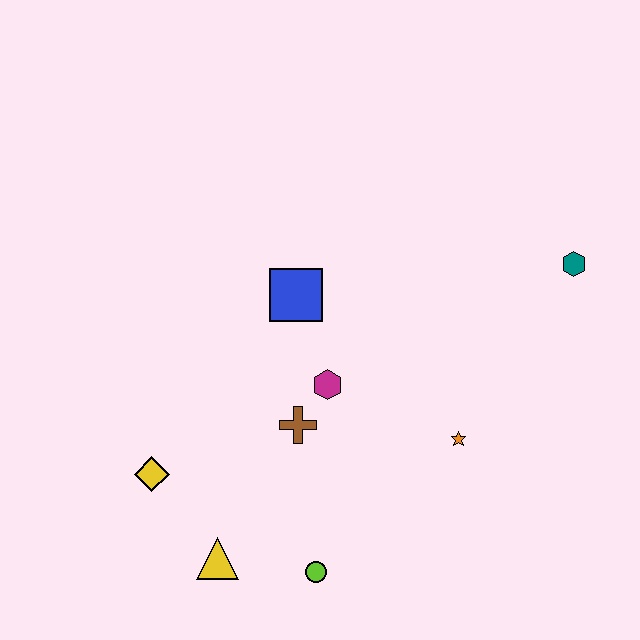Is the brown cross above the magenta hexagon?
No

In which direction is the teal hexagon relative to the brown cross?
The teal hexagon is to the right of the brown cross.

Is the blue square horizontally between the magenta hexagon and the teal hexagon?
No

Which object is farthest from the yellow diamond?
The teal hexagon is farthest from the yellow diamond.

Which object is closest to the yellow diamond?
The yellow triangle is closest to the yellow diamond.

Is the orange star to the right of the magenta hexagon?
Yes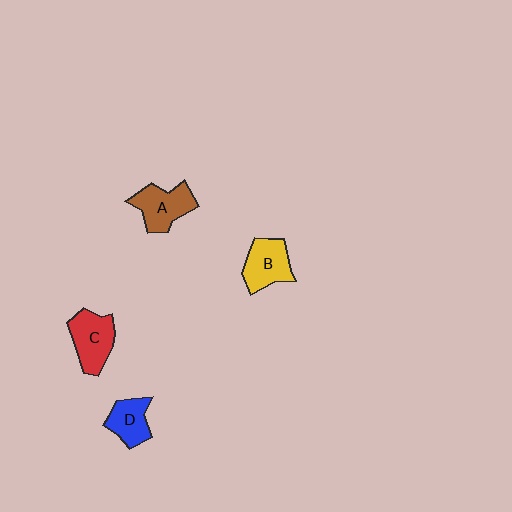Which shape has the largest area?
Shape C (red).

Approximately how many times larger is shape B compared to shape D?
Approximately 1.2 times.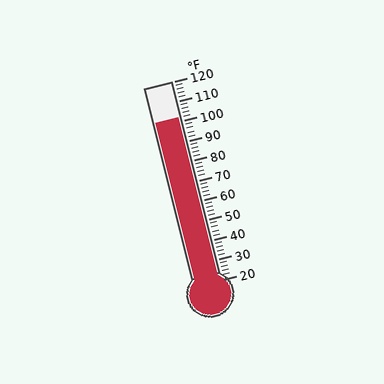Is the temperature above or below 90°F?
The temperature is above 90°F.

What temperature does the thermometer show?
The thermometer shows approximately 102°F.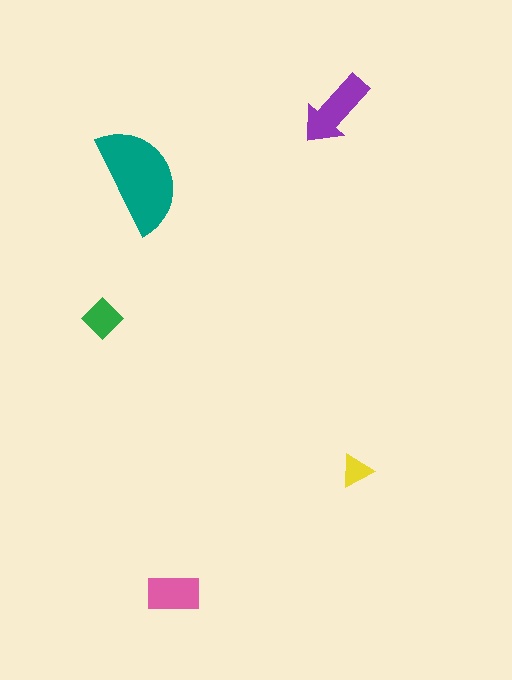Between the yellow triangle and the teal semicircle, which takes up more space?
The teal semicircle.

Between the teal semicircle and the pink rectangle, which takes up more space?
The teal semicircle.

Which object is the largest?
The teal semicircle.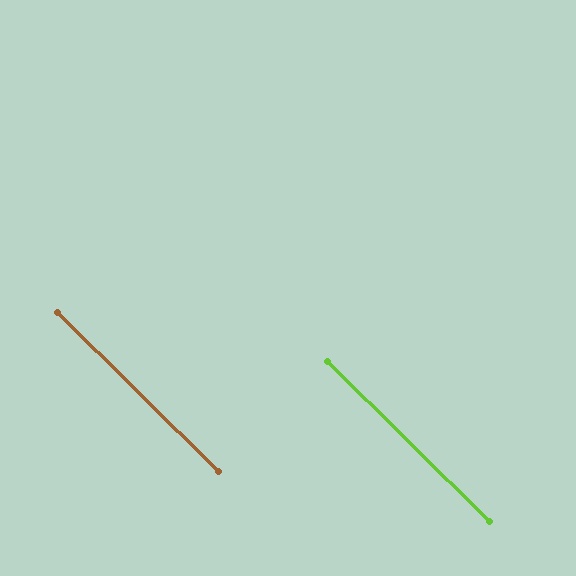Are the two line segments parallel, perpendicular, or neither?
Parallel — their directions differ by only 0.0°.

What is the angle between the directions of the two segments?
Approximately 0 degrees.